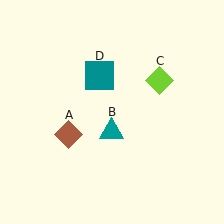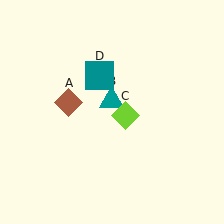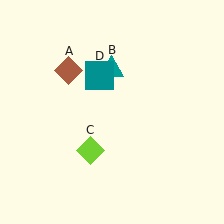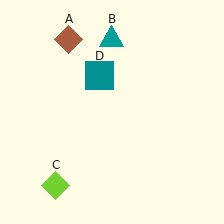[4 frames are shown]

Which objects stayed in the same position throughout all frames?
Teal square (object D) remained stationary.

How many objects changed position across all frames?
3 objects changed position: brown diamond (object A), teal triangle (object B), lime diamond (object C).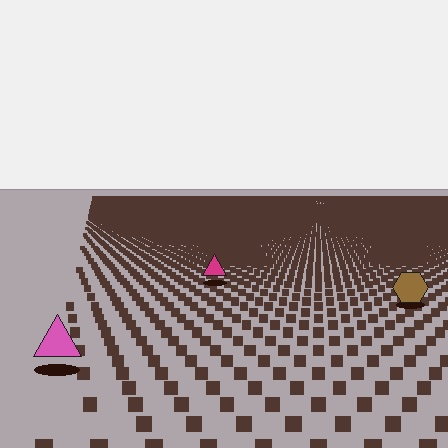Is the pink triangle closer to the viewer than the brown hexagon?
Yes. The pink triangle is closer — you can tell from the texture gradient: the ground texture is coarser near it.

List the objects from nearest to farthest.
From nearest to farthest: the pink triangle, the brown hexagon, the magenta triangle.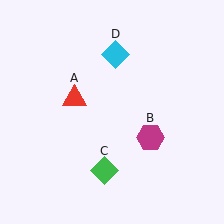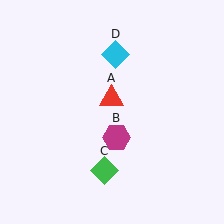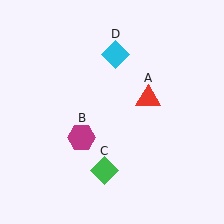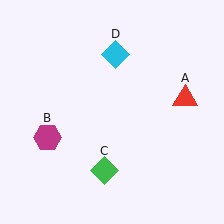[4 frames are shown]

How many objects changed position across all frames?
2 objects changed position: red triangle (object A), magenta hexagon (object B).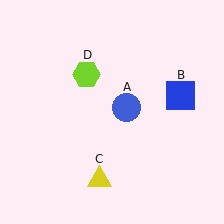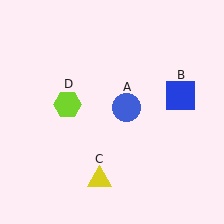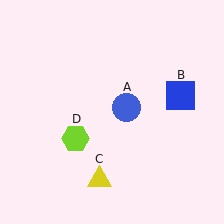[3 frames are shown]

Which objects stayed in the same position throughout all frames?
Blue circle (object A) and blue square (object B) and yellow triangle (object C) remained stationary.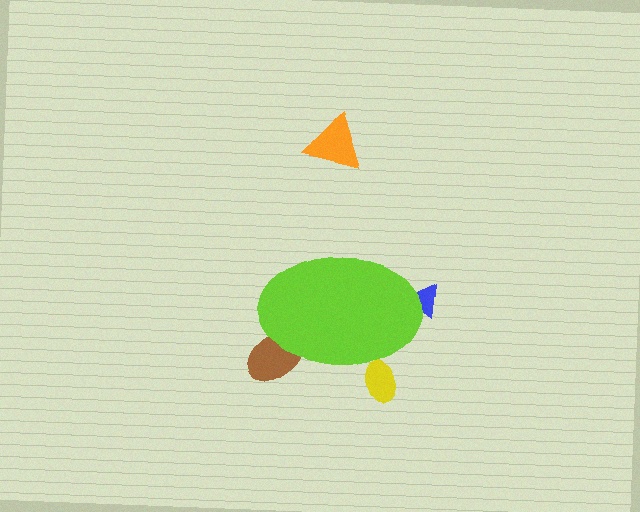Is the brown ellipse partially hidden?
Yes, the brown ellipse is partially hidden behind the lime ellipse.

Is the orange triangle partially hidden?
No, the orange triangle is fully visible.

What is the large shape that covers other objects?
A lime ellipse.